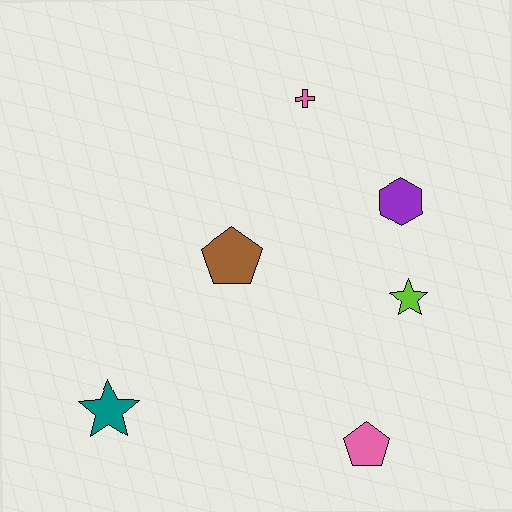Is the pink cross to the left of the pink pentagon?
Yes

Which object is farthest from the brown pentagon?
The pink pentagon is farthest from the brown pentagon.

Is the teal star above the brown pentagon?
No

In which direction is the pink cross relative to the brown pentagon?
The pink cross is above the brown pentagon.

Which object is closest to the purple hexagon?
The lime star is closest to the purple hexagon.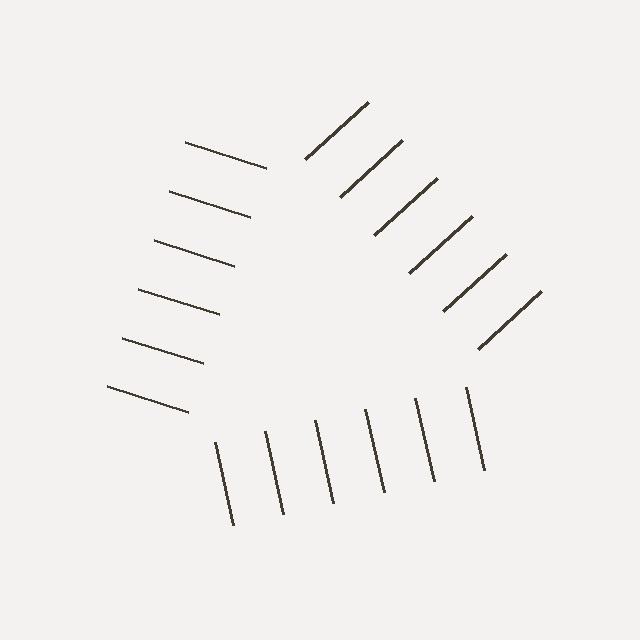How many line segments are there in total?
18 — 6 along each of the 3 edges.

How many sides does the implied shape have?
3 sides — the line-ends trace a triangle.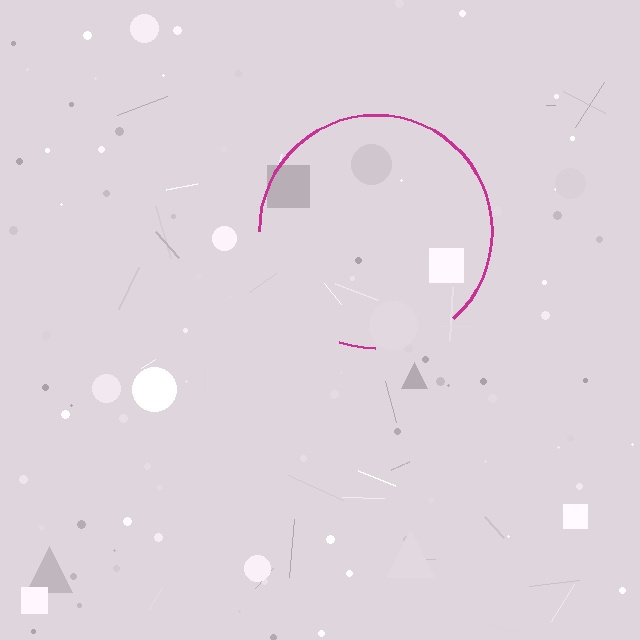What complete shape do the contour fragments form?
The contour fragments form a circle.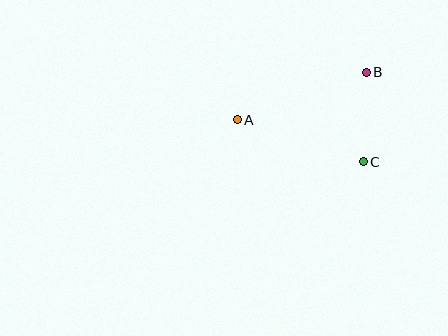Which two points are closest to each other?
Points B and C are closest to each other.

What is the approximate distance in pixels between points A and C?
The distance between A and C is approximately 133 pixels.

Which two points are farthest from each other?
Points A and B are farthest from each other.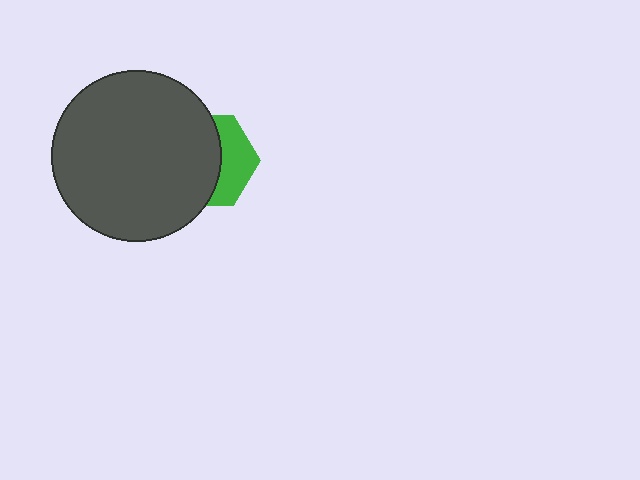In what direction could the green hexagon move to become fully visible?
The green hexagon could move right. That would shift it out from behind the dark gray circle entirely.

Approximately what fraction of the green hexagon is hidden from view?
Roughly 62% of the green hexagon is hidden behind the dark gray circle.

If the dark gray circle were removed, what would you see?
You would see the complete green hexagon.